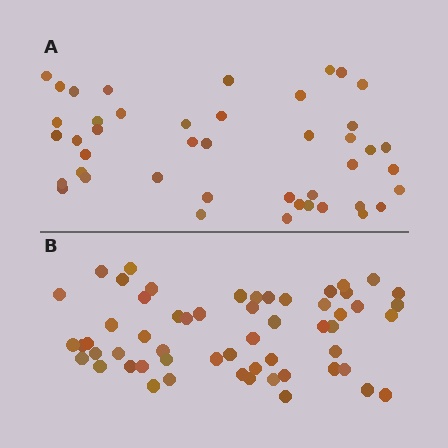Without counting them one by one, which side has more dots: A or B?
Region B (the bottom region) has more dots.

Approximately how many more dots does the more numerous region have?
Region B has approximately 15 more dots than region A.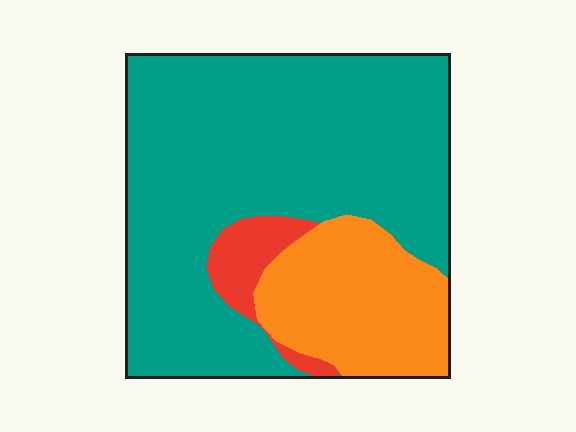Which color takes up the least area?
Red, at roughly 5%.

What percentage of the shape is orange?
Orange covers about 25% of the shape.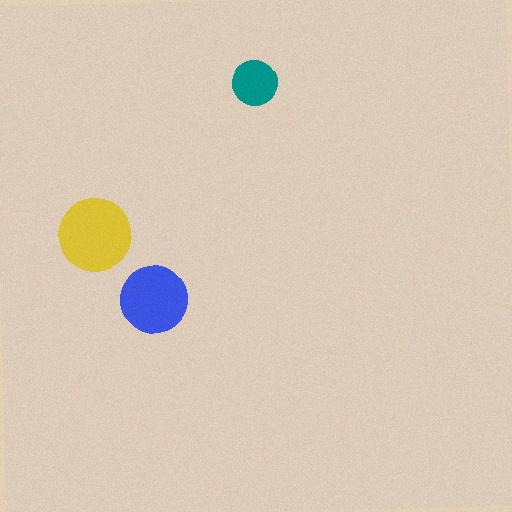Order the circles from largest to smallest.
the yellow one, the blue one, the teal one.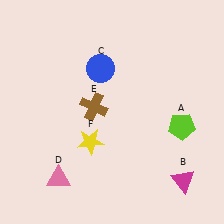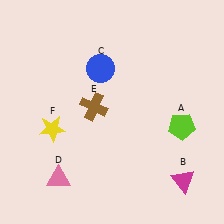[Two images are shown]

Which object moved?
The yellow star (F) moved left.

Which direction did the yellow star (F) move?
The yellow star (F) moved left.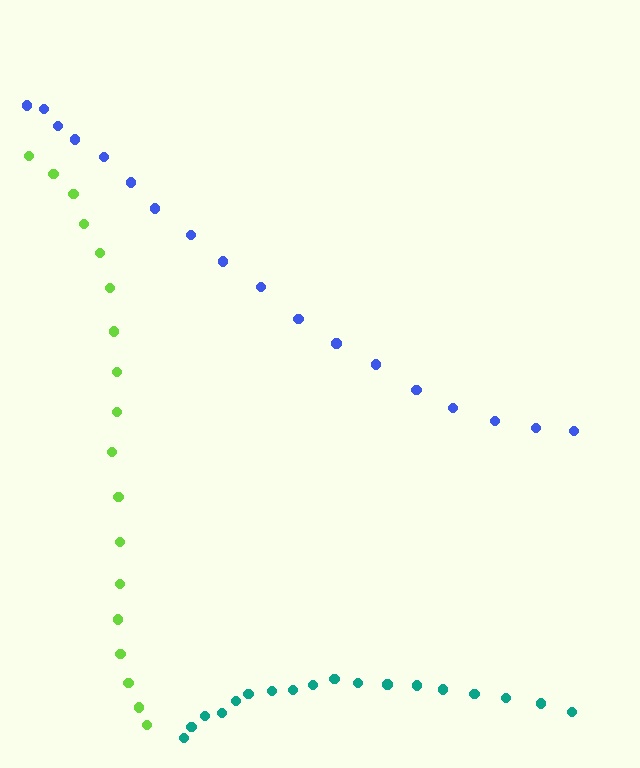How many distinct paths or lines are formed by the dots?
There are 3 distinct paths.